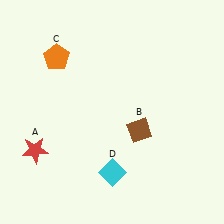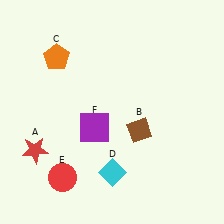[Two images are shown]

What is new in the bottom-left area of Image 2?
A red circle (E) was added in the bottom-left area of Image 2.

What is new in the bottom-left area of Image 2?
A purple square (F) was added in the bottom-left area of Image 2.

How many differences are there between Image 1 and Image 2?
There are 2 differences between the two images.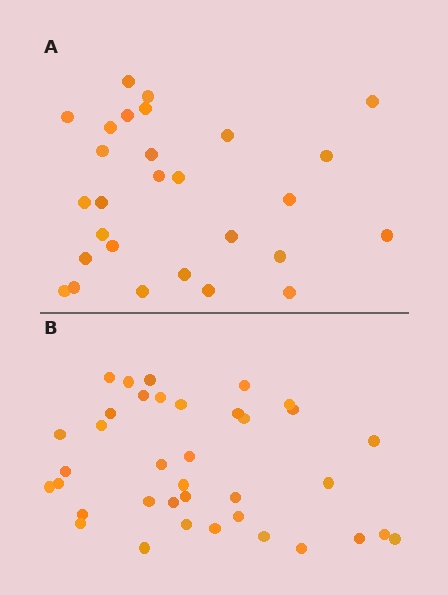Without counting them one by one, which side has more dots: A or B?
Region B (the bottom region) has more dots.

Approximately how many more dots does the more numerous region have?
Region B has roughly 8 or so more dots than region A.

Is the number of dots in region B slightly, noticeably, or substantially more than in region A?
Region B has noticeably more, but not dramatically so. The ratio is roughly 1.3 to 1.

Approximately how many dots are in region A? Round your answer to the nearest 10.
About 30 dots. (The exact count is 28, which rounds to 30.)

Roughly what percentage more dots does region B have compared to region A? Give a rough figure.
About 30% more.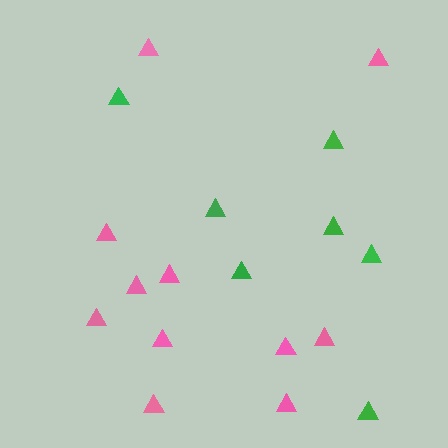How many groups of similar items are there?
There are 2 groups: one group of green triangles (7) and one group of pink triangles (11).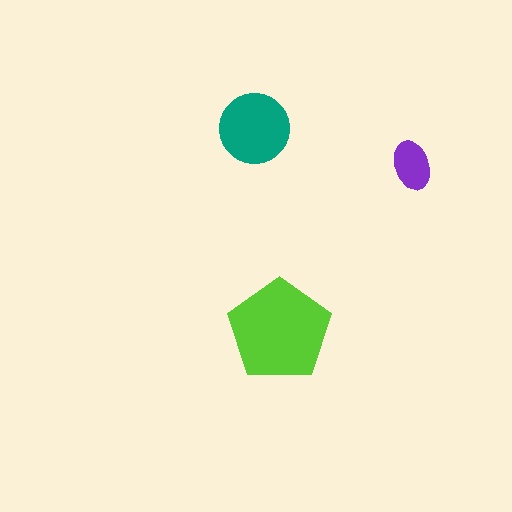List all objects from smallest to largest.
The purple ellipse, the teal circle, the lime pentagon.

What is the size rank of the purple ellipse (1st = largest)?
3rd.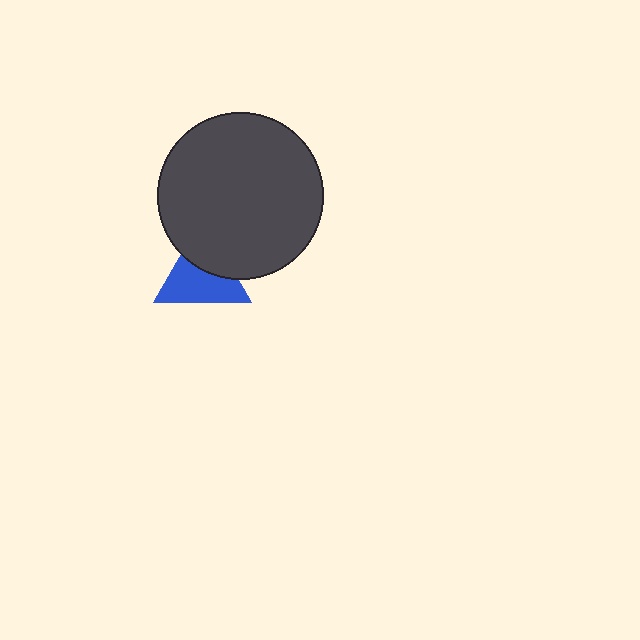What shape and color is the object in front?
The object in front is a dark gray circle.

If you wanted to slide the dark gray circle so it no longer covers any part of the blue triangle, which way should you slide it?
Slide it up — that is the most direct way to separate the two shapes.